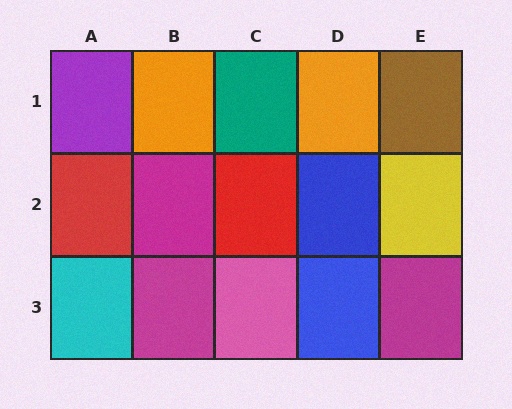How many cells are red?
2 cells are red.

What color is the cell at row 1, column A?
Purple.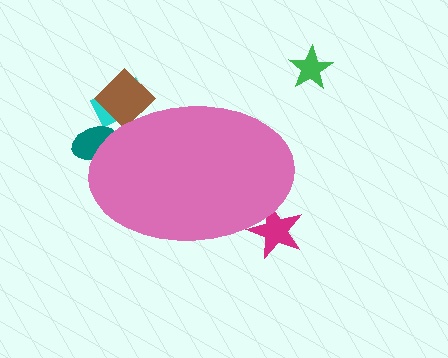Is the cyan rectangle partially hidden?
Yes, the cyan rectangle is partially hidden behind the pink ellipse.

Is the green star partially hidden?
No, the green star is fully visible.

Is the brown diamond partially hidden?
Yes, the brown diamond is partially hidden behind the pink ellipse.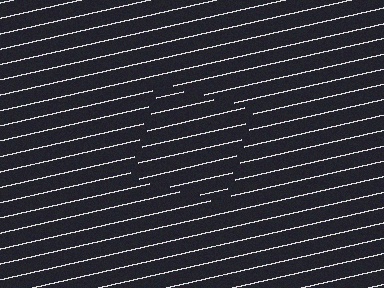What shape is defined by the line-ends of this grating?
An illusory square. The interior of the shape contains the same grating, shifted by half a period — the contour is defined by the phase discontinuity where line-ends from the inner and outer gratings abut.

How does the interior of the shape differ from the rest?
The interior of the shape contains the same grating, shifted by half a period — the contour is defined by the phase discontinuity where line-ends from the inner and outer gratings abut.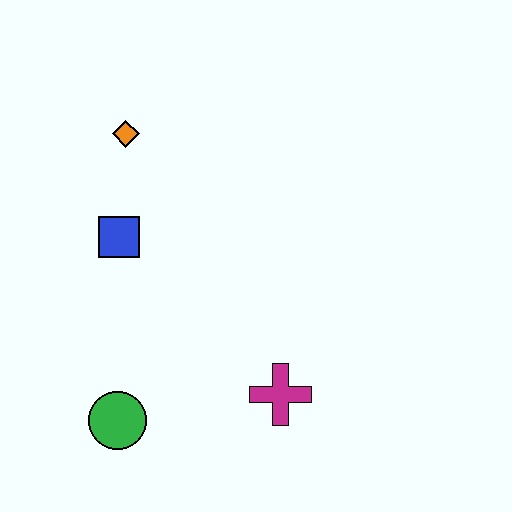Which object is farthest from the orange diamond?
The magenta cross is farthest from the orange diamond.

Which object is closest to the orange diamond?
The blue square is closest to the orange diamond.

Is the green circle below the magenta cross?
Yes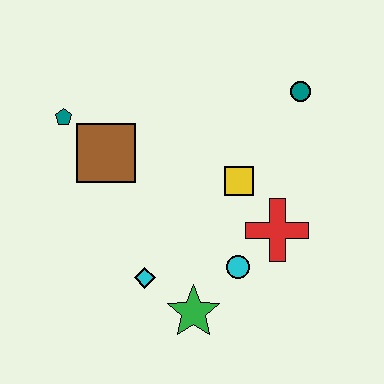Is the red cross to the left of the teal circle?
Yes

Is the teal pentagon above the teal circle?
No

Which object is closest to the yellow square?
The red cross is closest to the yellow square.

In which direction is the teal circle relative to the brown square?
The teal circle is to the right of the brown square.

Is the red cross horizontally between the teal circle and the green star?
Yes